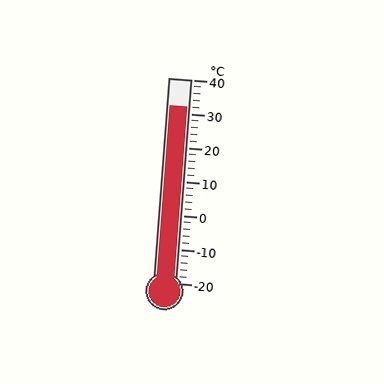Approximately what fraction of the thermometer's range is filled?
The thermometer is filled to approximately 85% of its range.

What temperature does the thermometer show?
The thermometer shows approximately 32°C.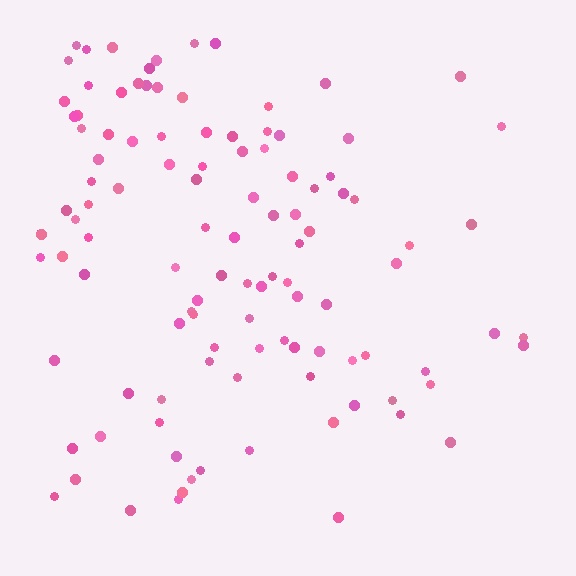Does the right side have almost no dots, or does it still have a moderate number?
Still a moderate number, just noticeably fewer than the left.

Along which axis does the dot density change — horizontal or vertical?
Horizontal.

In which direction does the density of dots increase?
From right to left, with the left side densest.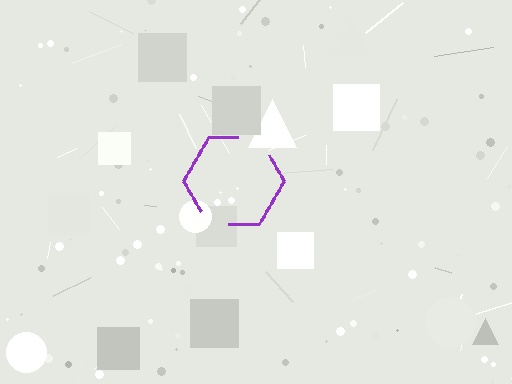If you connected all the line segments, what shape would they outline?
They would outline a hexagon.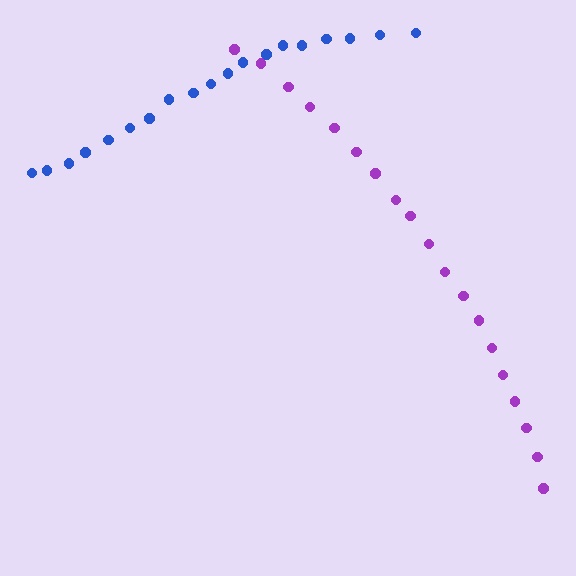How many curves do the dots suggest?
There are 2 distinct paths.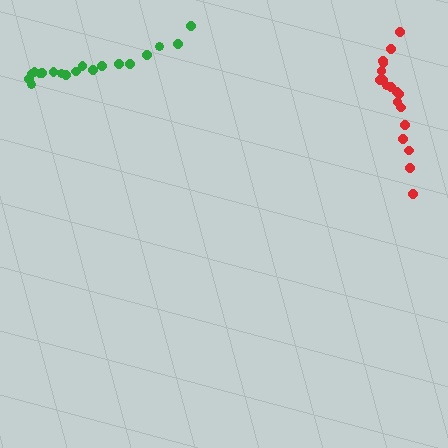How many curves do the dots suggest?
There are 2 distinct paths.